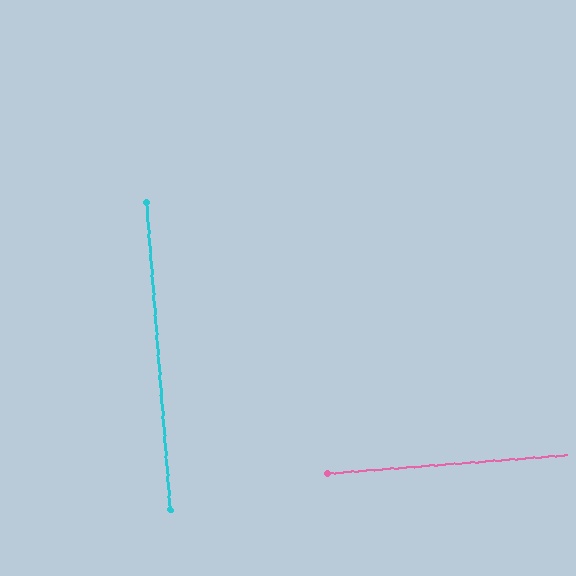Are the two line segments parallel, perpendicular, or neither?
Perpendicular — they meet at approximately 90°.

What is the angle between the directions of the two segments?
Approximately 90 degrees.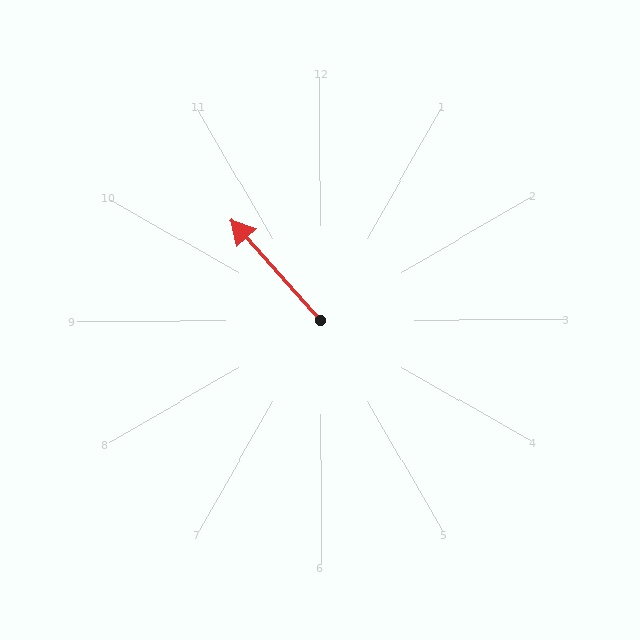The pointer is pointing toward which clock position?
Roughly 11 o'clock.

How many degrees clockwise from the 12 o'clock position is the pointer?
Approximately 318 degrees.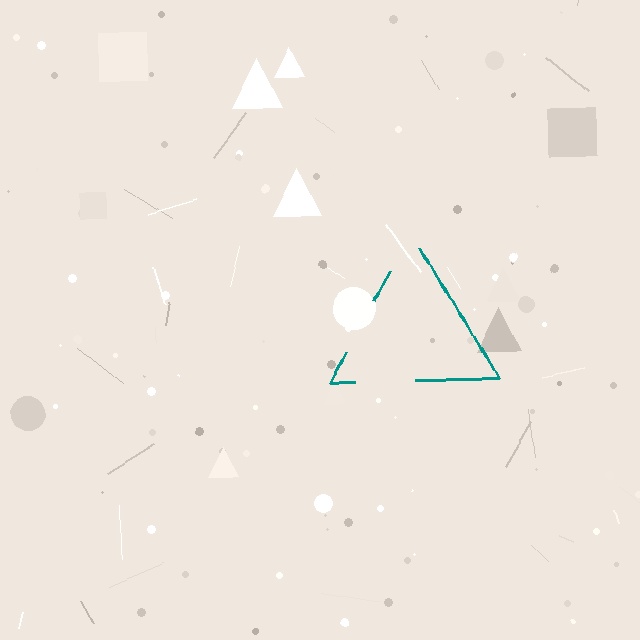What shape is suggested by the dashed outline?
The dashed outline suggests a triangle.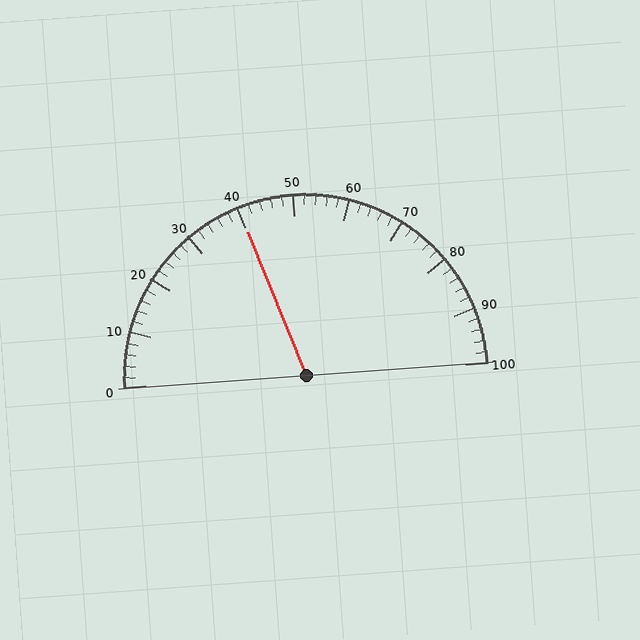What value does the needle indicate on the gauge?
The needle indicates approximately 40.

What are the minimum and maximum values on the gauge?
The gauge ranges from 0 to 100.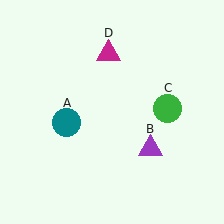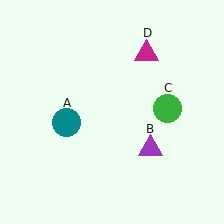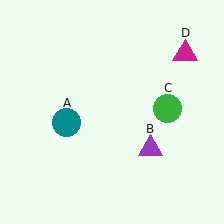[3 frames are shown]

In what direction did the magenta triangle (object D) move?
The magenta triangle (object D) moved right.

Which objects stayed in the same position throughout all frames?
Teal circle (object A) and purple triangle (object B) and green circle (object C) remained stationary.